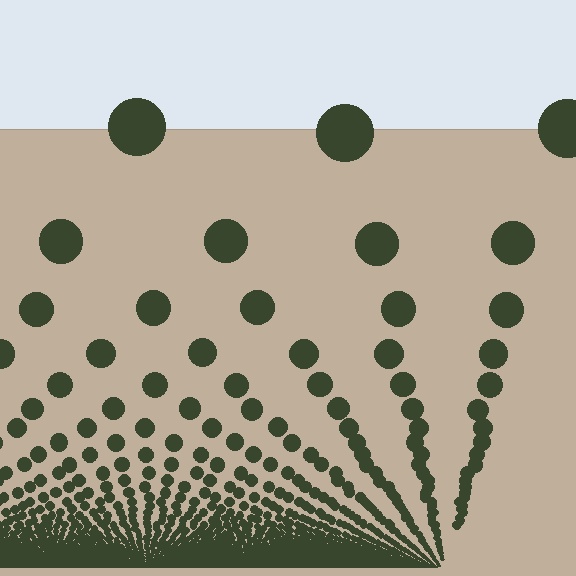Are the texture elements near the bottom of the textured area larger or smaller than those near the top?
Smaller. The gradient is inverted — elements near the bottom are smaller and denser.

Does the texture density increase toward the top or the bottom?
Density increases toward the bottom.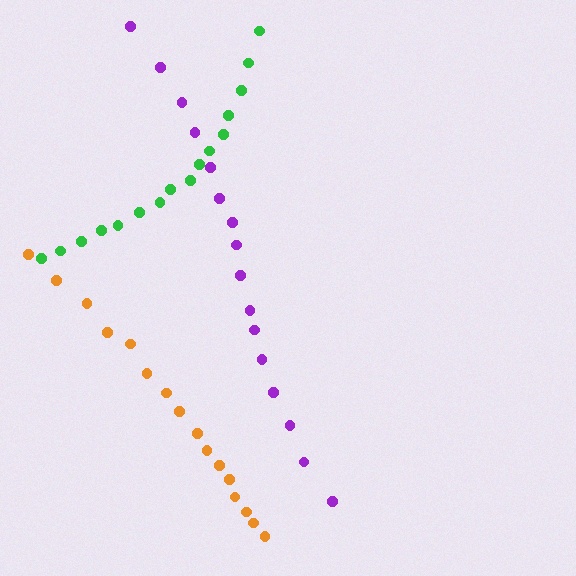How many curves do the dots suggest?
There are 3 distinct paths.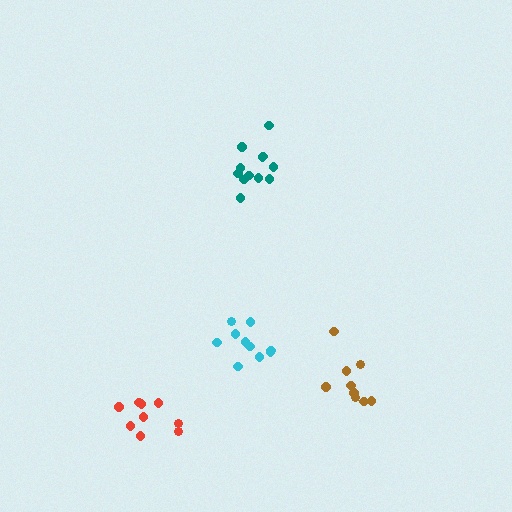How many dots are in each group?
Group 1: 9 dots, Group 2: 10 dots, Group 3: 9 dots, Group 4: 12 dots (40 total).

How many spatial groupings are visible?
There are 4 spatial groupings.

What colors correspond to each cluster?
The clusters are colored: brown, cyan, red, teal.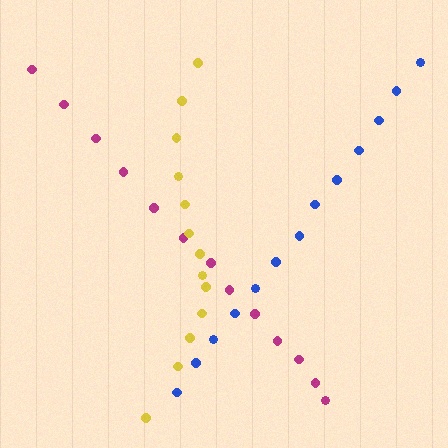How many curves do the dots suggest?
There are 3 distinct paths.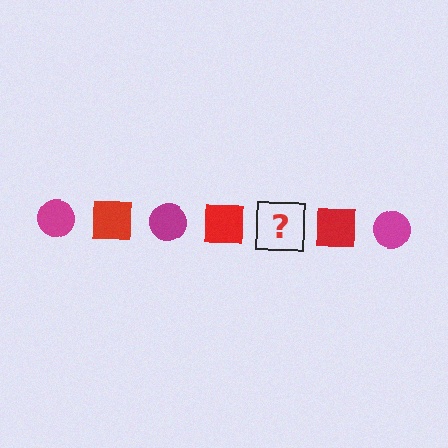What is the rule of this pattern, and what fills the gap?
The rule is that the pattern alternates between magenta circle and red square. The gap should be filled with a magenta circle.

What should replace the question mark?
The question mark should be replaced with a magenta circle.